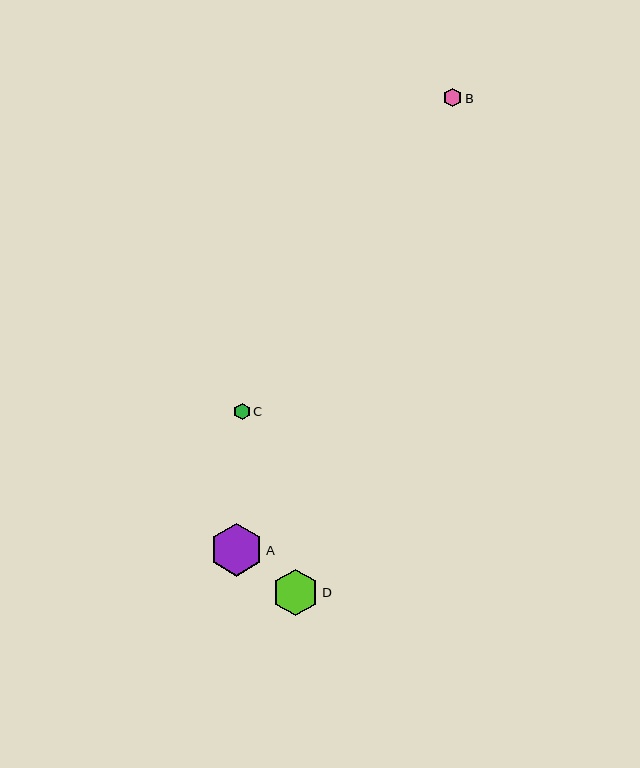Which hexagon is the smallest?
Hexagon C is the smallest with a size of approximately 17 pixels.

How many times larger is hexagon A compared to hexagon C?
Hexagon A is approximately 3.1 times the size of hexagon C.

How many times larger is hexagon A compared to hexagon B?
Hexagon A is approximately 2.8 times the size of hexagon B.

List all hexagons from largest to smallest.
From largest to smallest: A, D, B, C.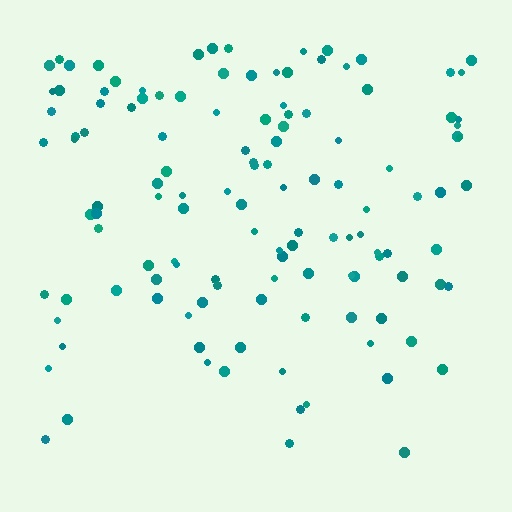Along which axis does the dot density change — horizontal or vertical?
Vertical.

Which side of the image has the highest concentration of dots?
The top.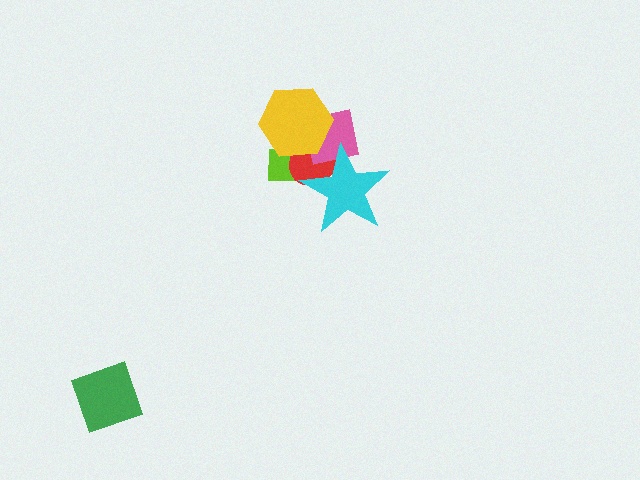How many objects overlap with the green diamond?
0 objects overlap with the green diamond.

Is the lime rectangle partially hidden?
Yes, it is partially covered by another shape.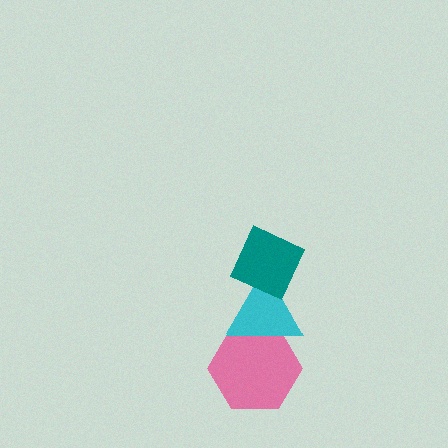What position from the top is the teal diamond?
The teal diamond is 1st from the top.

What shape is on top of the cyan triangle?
The teal diamond is on top of the cyan triangle.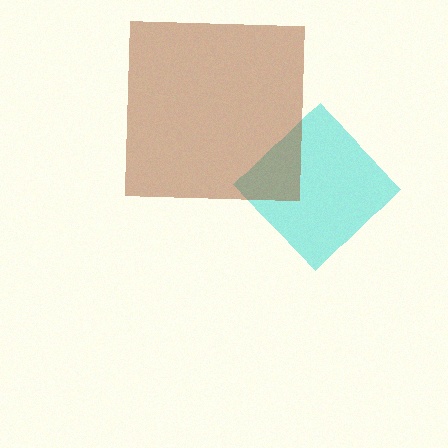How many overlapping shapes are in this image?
There are 2 overlapping shapes in the image.